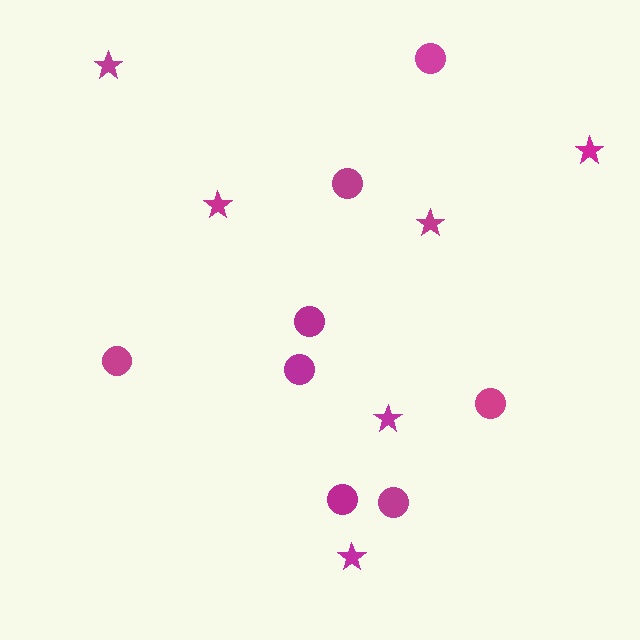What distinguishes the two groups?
There are 2 groups: one group of stars (6) and one group of circles (8).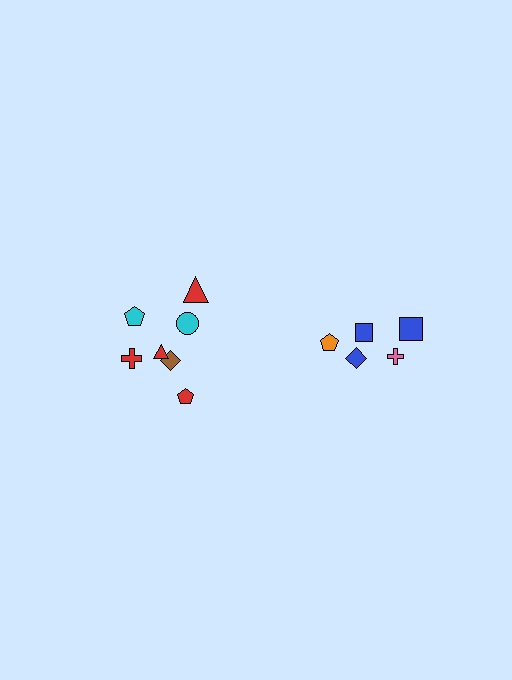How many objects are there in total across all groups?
There are 12 objects.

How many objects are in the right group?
There are 5 objects.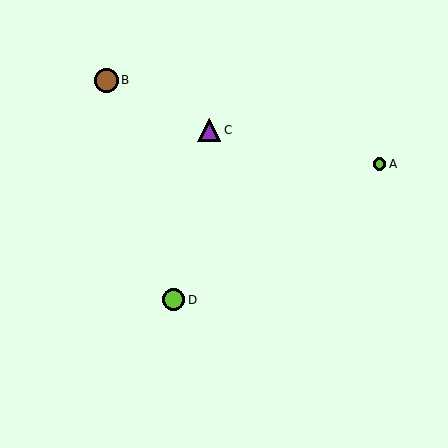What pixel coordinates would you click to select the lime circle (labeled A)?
Click at (379, 164) to select the lime circle A.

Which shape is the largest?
The brown circle (labeled B) is the largest.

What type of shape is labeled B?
Shape B is a brown circle.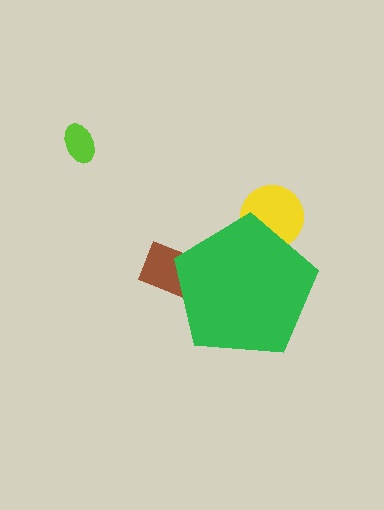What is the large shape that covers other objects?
A green pentagon.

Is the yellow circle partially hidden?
Yes, the yellow circle is partially hidden behind the green pentagon.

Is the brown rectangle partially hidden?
Yes, the brown rectangle is partially hidden behind the green pentagon.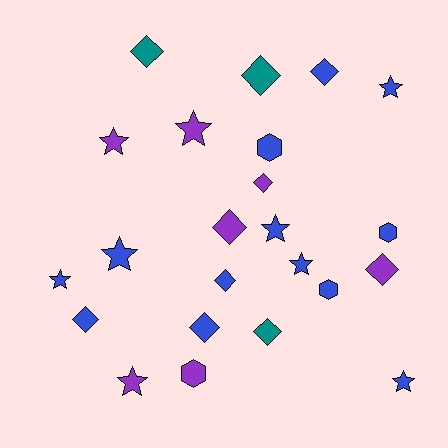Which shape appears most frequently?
Diamond, with 10 objects.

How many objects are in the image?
There are 23 objects.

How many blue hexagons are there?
There are 3 blue hexagons.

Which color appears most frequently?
Blue, with 13 objects.